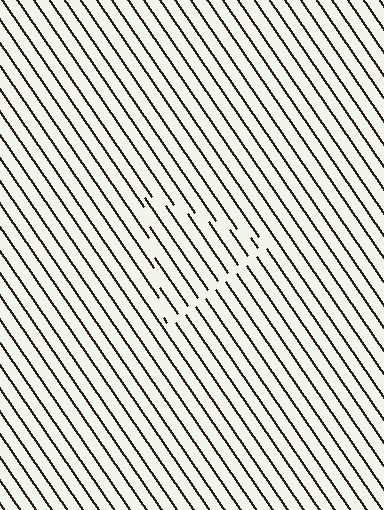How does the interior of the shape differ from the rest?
The interior of the shape contains the same grating, shifted by half a period — the contour is defined by the phase discontinuity where line-ends from the inner and outer gratings abut.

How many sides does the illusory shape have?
3 sides — the line-ends trace a triangle.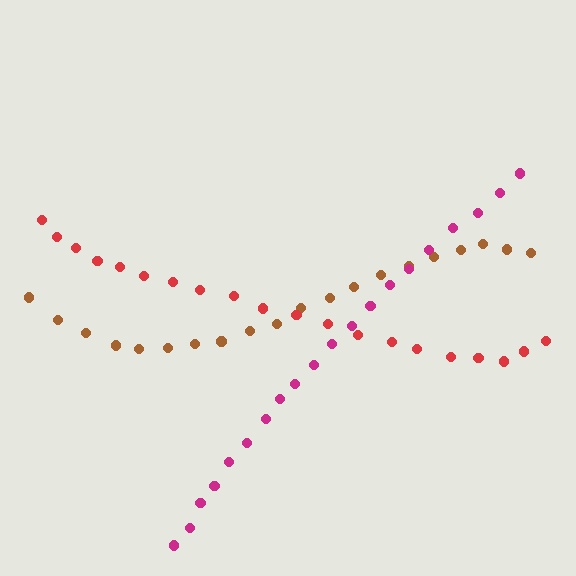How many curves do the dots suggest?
There are 3 distinct paths.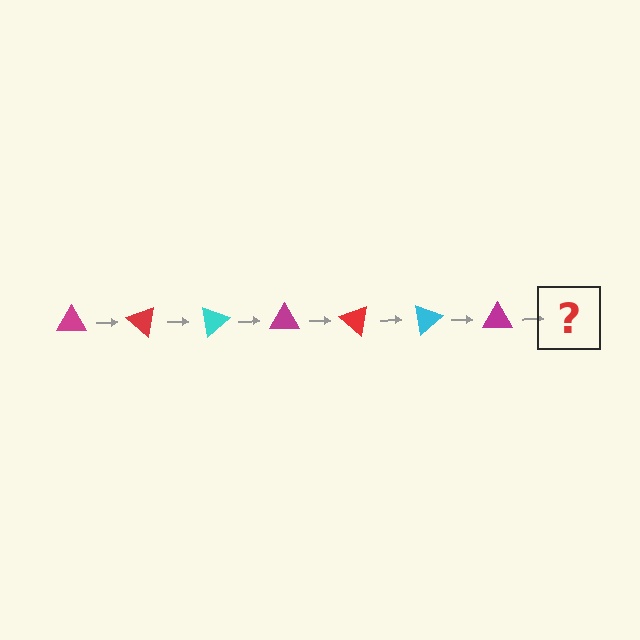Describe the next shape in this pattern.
It should be a red triangle, rotated 280 degrees from the start.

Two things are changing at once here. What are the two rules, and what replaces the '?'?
The two rules are that it rotates 40 degrees each step and the color cycles through magenta, red, and cyan. The '?' should be a red triangle, rotated 280 degrees from the start.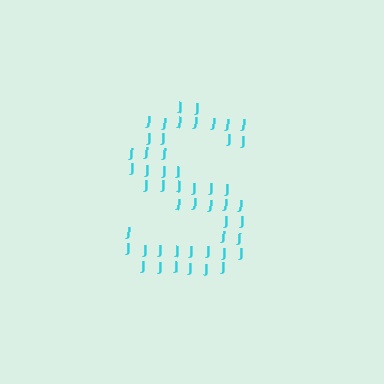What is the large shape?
The large shape is the letter S.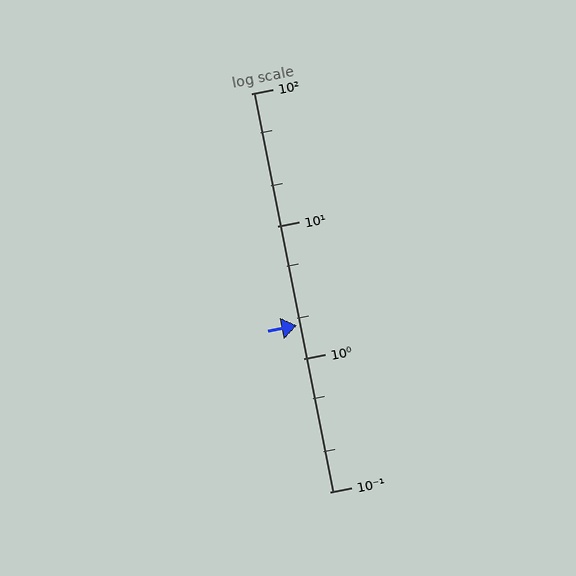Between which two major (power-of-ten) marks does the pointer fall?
The pointer is between 1 and 10.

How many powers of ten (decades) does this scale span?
The scale spans 3 decades, from 0.1 to 100.